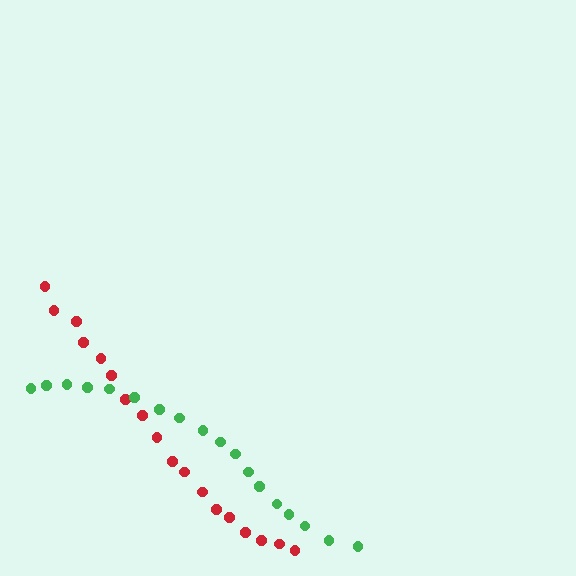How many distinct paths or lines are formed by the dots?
There are 2 distinct paths.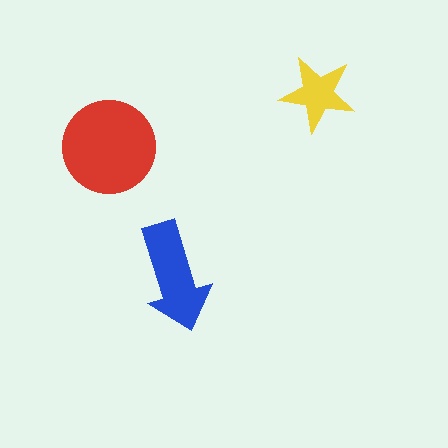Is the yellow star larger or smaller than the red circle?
Smaller.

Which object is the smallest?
The yellow star.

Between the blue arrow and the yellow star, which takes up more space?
The blue arrow.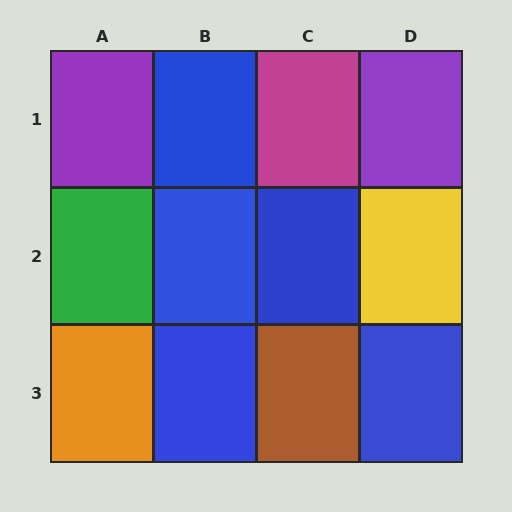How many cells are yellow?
1 cell is yellow.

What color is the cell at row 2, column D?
Yellow.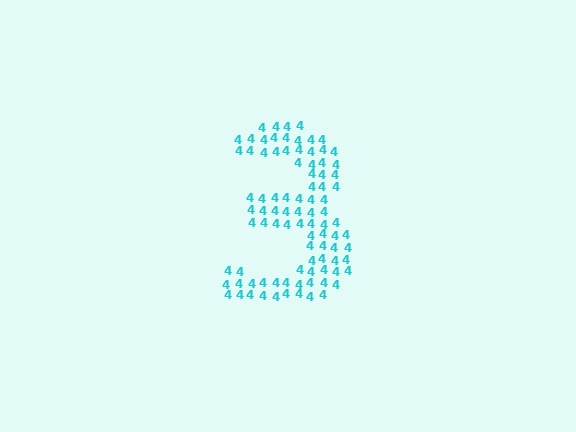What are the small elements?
The small elements are digit 4's.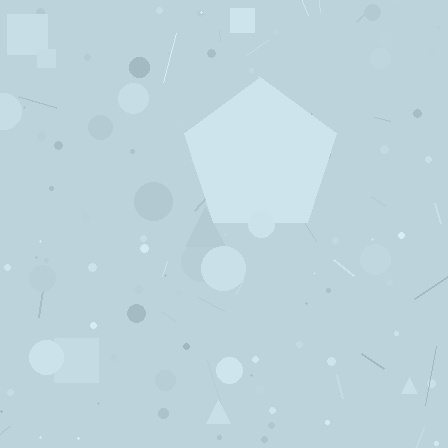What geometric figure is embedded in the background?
A pentagon is embedded in the background.